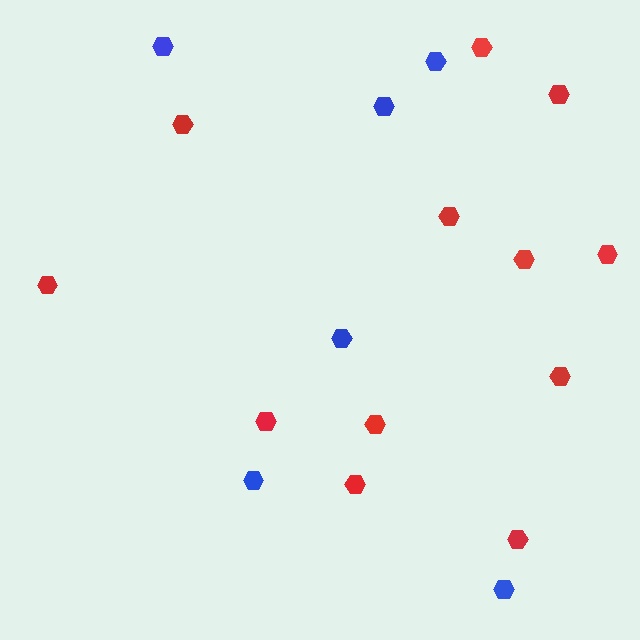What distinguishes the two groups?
There are 2 groups: one group of blue hexagons (6) and one group of red hexagons (12).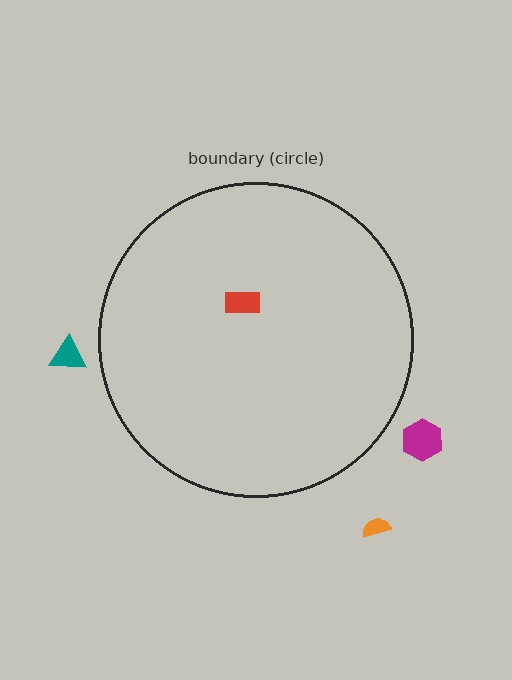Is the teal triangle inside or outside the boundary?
Outside.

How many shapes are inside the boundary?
1 inside, 3 outside.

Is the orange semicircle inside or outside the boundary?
Outside.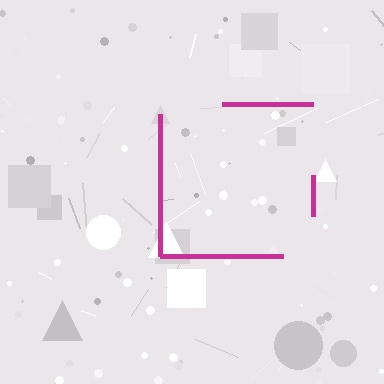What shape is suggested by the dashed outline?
The dashed outline suggests a square.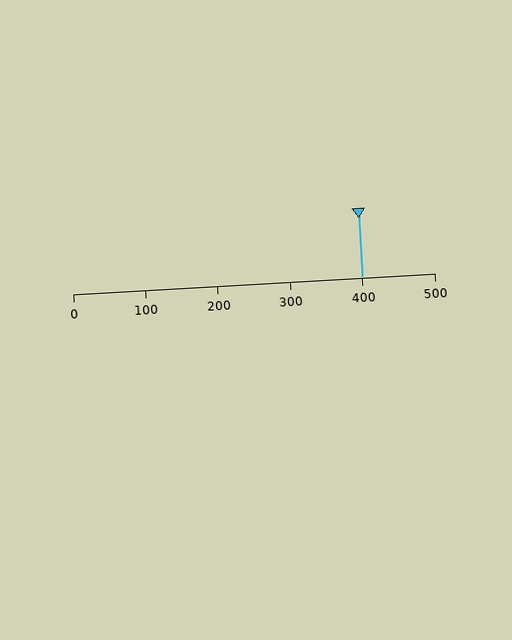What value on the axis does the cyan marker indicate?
The marker indicates approximately 400.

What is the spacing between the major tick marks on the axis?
The major ticks are spaced 100 apart.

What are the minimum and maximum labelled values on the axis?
The axis runs from 0 to 500.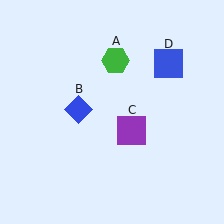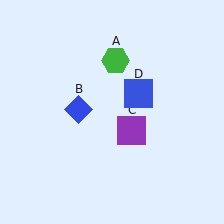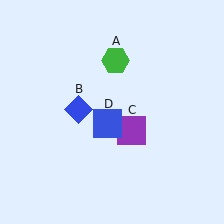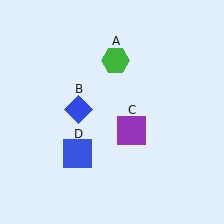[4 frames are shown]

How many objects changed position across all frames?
1 object changed position: blue square (object D).